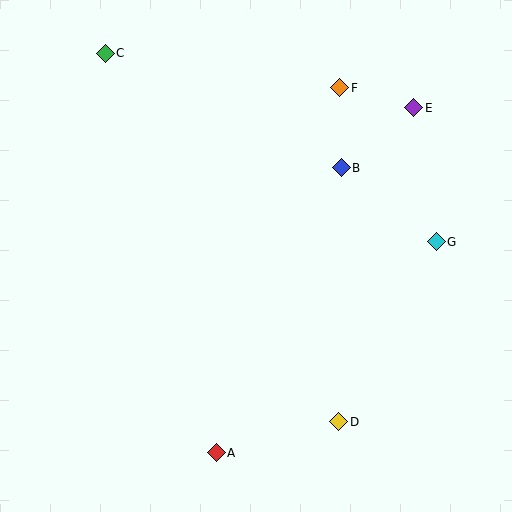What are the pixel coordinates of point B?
Point B is at (341, 168).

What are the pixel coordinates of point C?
Point C is at (105, 53).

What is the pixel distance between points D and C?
The distance between D and C is 436 pixels.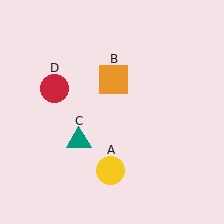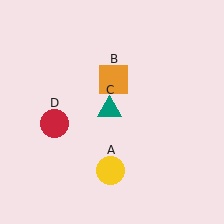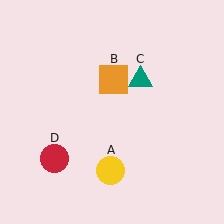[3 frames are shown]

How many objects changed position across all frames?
2 objects changed position: teal triangle (object C), red circle (object D).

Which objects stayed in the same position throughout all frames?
Yellow circle (object A) and orange square (object B) remained stationary.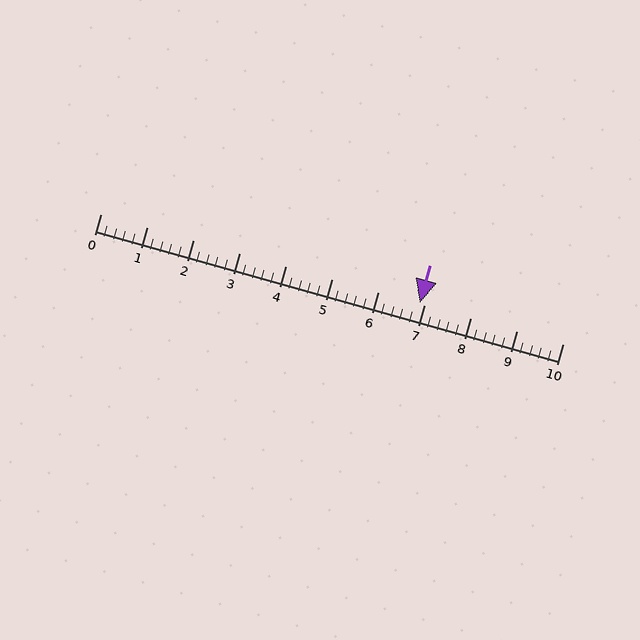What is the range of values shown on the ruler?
The ruler shows values from 0 to 10.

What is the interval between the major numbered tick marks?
The major tick marks are spaced 1 units apart.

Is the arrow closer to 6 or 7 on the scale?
The arrow is closer to 7.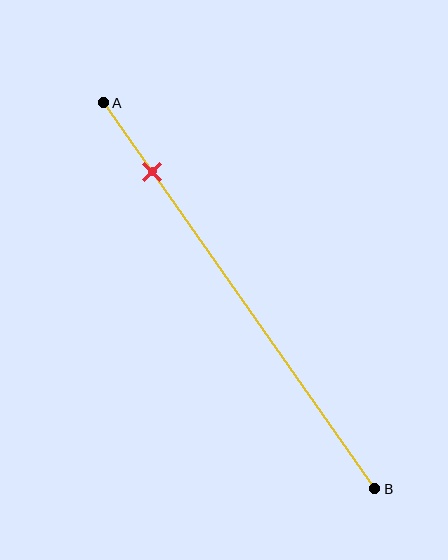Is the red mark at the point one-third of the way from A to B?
No, the mark is at about 20% from A, not at the 33% one-third point.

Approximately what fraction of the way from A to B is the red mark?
The red mark is approximately 20% of the way from A to B.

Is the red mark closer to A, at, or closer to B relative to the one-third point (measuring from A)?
The red mark is closer to point A than the one-third point of segment AB.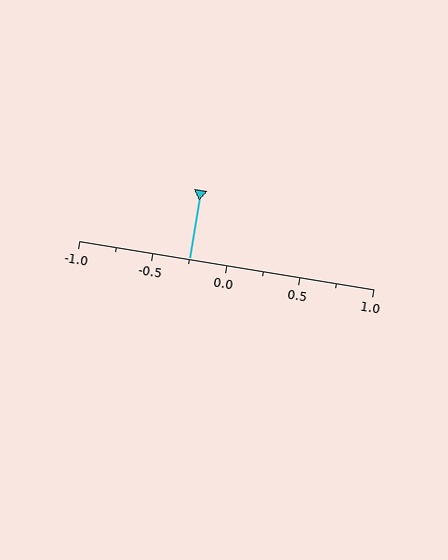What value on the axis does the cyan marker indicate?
The marker indicates approximately -0.25.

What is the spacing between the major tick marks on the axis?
The major ticks are spaced 0.5 apart.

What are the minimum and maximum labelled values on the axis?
The axis runs from -1.0 to 1.0.